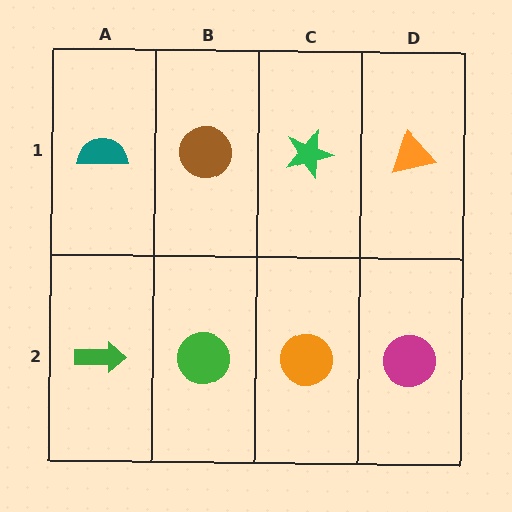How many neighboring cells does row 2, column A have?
2.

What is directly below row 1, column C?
An orange circle.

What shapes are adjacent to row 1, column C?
An orange circle (row 2, column C), a brown circle (row 1, column B), an orange triangle (row 1, column D).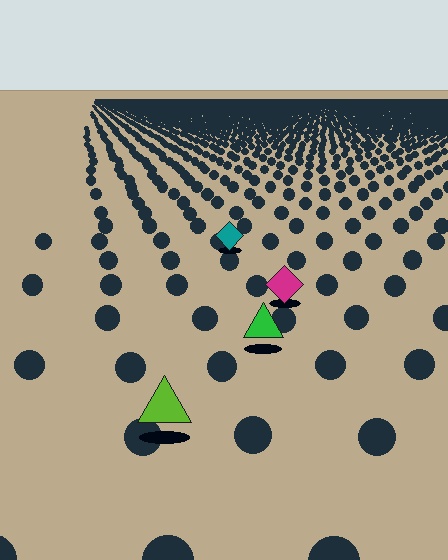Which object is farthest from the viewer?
The teal diamond is farthest from the viewer. It appears smaller and the ground texture around it is denser.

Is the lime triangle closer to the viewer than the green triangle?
Yes. The lime triangle is closer — you can tell from the texture gradient: the ground texture is coarser near it.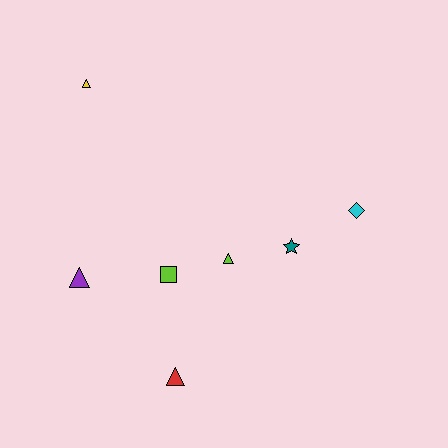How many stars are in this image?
There is 1 star.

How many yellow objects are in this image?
There is 1 yellow object.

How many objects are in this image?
There are 7 objects.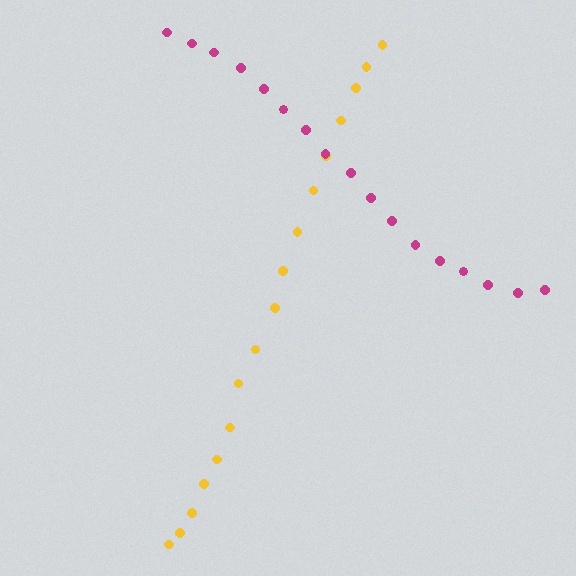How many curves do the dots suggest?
There are 2 distinct paths.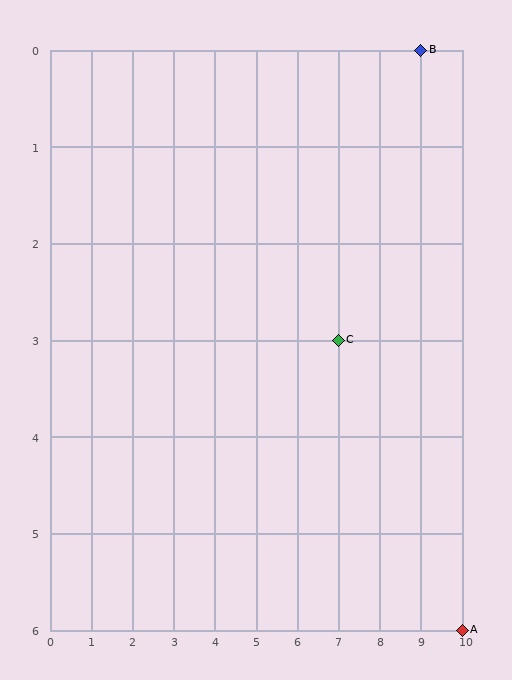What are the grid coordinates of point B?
Point B is at grid coordinates (9, 0).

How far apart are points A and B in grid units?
Points A and B are 1 column and 6 rows apart (about 6.1 grid units diagonally).